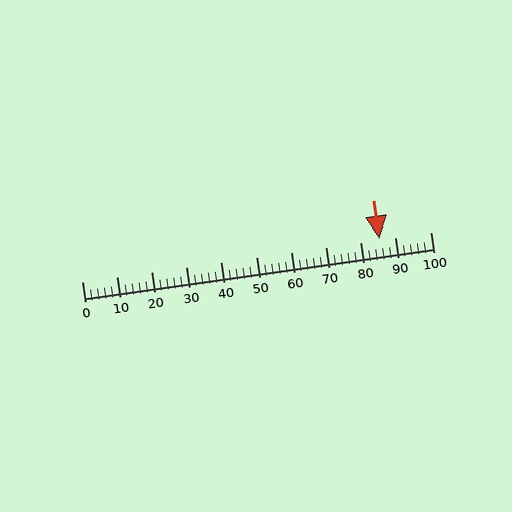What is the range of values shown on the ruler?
The ruler shows values from 0 to 100.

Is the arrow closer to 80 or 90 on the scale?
The arrow is closer to 90.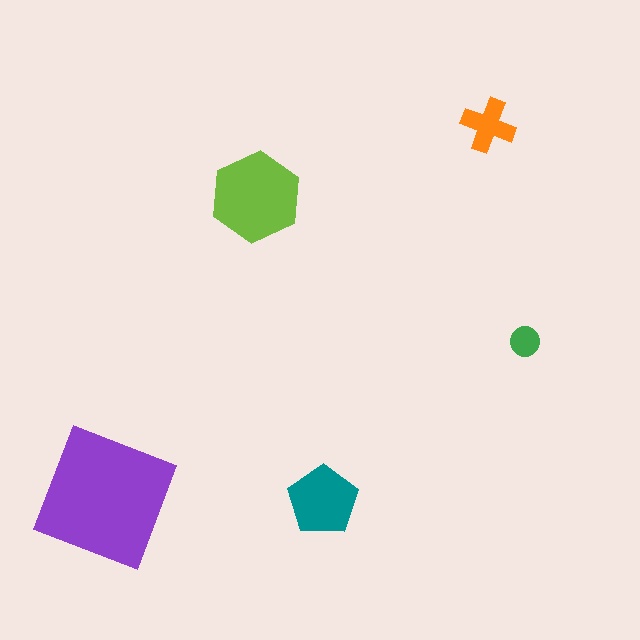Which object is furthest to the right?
The green circle is rightmost.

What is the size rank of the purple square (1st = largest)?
1st.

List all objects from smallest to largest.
The green circle, the orange cross, the teal pentagon, the lime hexagon, the purple square.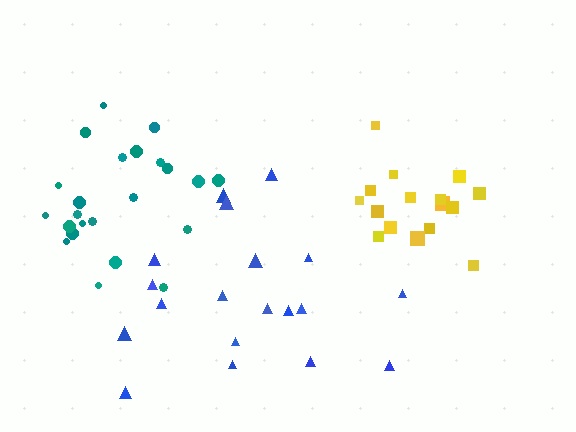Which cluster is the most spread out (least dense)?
Blue.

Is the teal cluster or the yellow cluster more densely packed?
Yellow.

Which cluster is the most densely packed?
Yellow.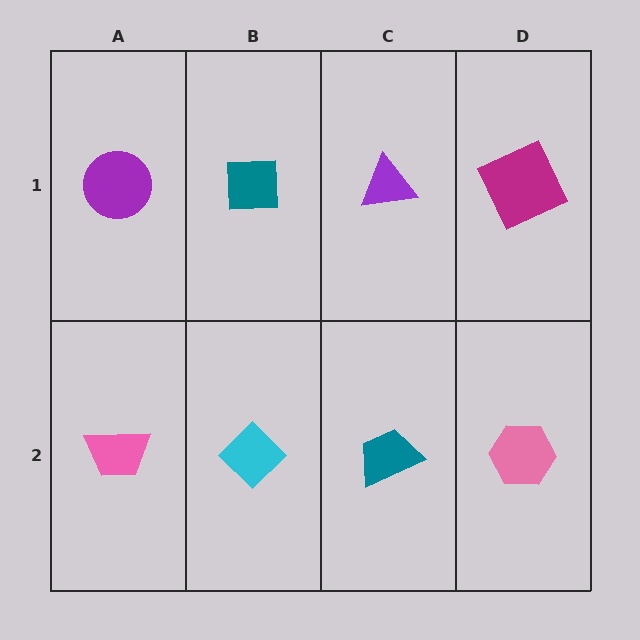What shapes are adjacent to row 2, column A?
A purple circle (row 1, column A), a cyan diamond (row 2, column B).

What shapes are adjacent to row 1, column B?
A cyan diamond (row 2, column B), a purple circle (row 1, column A), a purple triangle (row 1, column C).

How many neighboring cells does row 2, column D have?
2.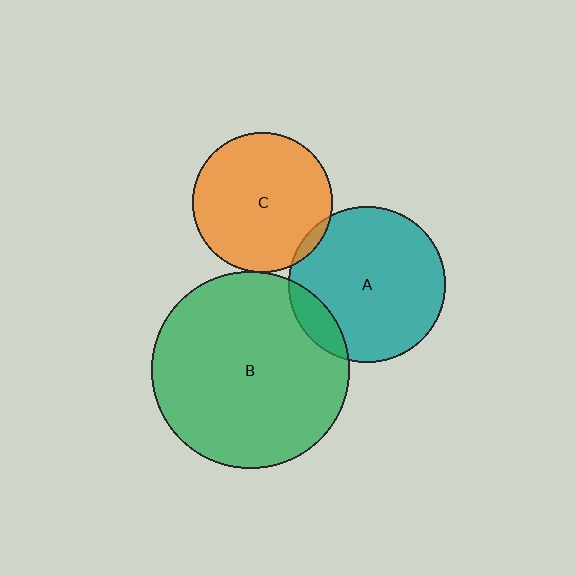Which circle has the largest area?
Circle B (green).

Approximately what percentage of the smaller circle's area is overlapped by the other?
Approximately 5%.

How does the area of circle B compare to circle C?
Approximately 2.0 times.